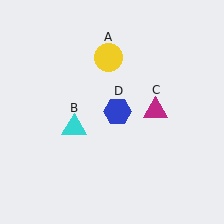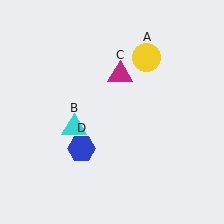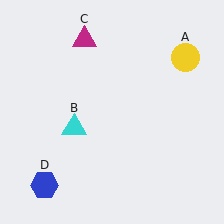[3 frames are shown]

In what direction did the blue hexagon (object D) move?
The blue hexagon (object D) moved down and to the left.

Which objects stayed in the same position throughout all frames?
Cyan triangle (object B) remained stationary.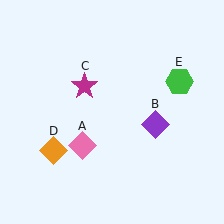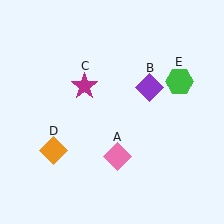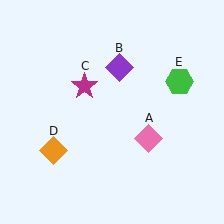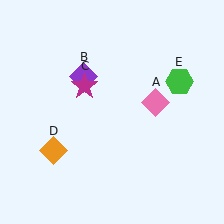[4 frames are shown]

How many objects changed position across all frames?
2 objects changed position: pink diamond (object A), purple diamond (object B).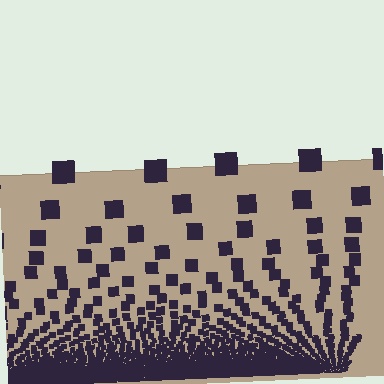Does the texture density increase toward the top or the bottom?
Density increases toward the bottom.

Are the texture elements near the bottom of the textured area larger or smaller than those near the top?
Smaller. The gradient is inverted — elements near the bottom are smaller and denser.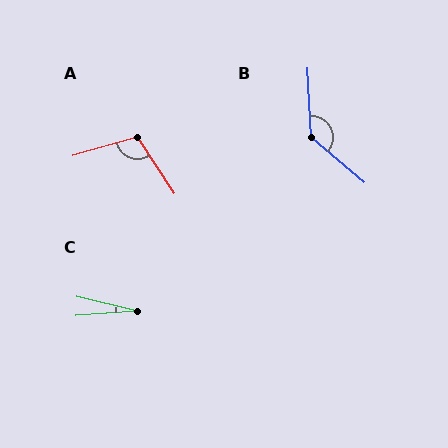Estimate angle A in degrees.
Approximately 107 degrees.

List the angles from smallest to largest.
C (17°), A (107°), B (133°).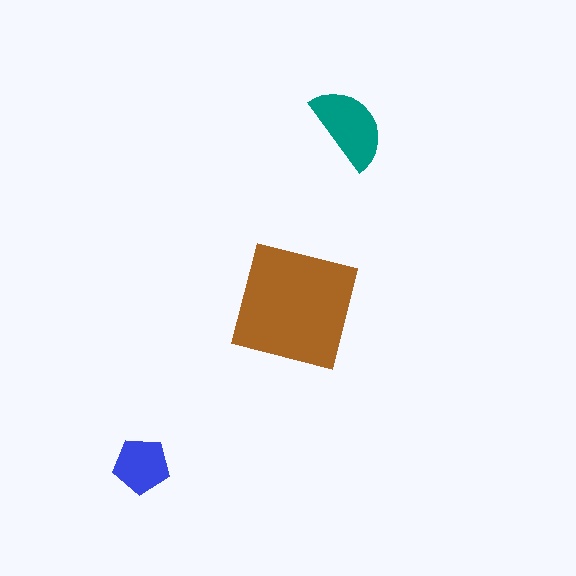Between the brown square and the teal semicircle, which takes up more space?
The brown square.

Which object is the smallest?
The blue pentagon.